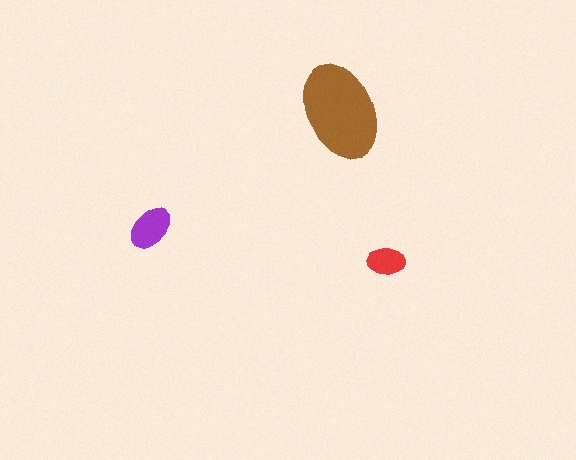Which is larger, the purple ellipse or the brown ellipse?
The brown one.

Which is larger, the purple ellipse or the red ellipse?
The purple one.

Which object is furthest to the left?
The purple ellipse is leftmost.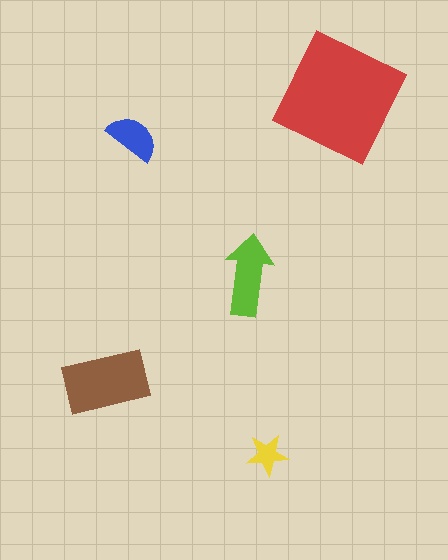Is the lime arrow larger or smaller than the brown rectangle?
Smaller.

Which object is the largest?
The red square.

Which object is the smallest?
The yellow star.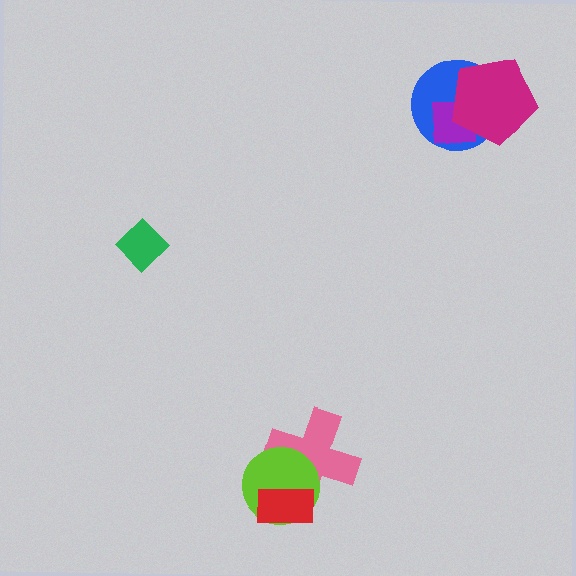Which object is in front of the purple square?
The magenta pentagon is in front of the purple square.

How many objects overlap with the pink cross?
2 objects overlap with the pink cross.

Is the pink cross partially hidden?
Yes, it is partially covered by another shape.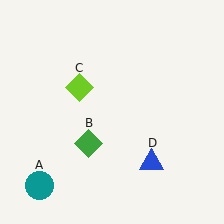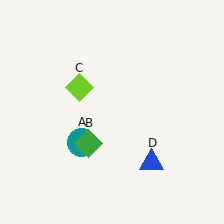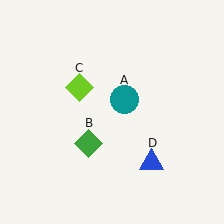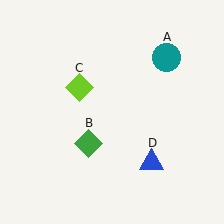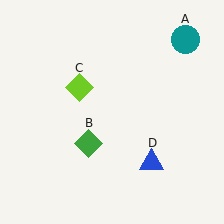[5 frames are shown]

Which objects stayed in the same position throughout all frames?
Green diamond (object B) and lime diamond (object C) and blue triangle (object D) remained stationary.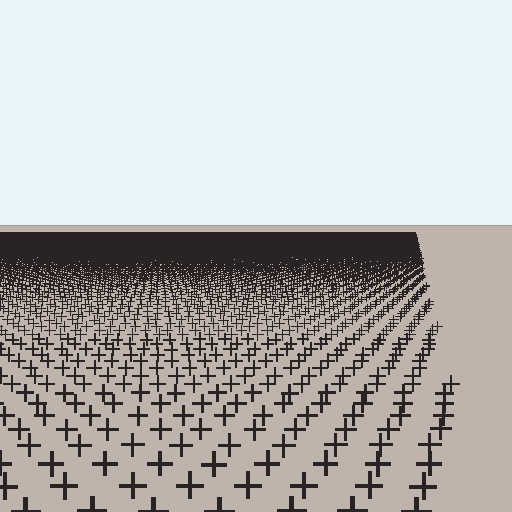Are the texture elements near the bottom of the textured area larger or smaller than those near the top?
Larger. Near the bottom, elements are closer to the viewer and appear at a bigger on-screen size.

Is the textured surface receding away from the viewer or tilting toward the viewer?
The surface is receding away from the viewer. Texture elements get smaller and denser toward the top.